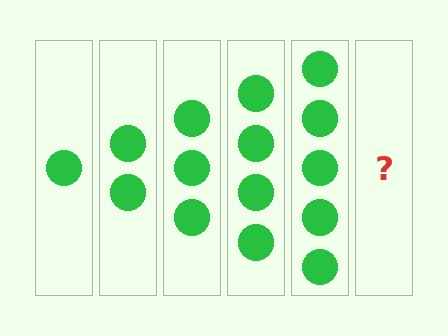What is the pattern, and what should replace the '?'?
The pattern is that each step adds one more circle. The '?' should be 6 circles.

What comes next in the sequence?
The next element should be 6 circles.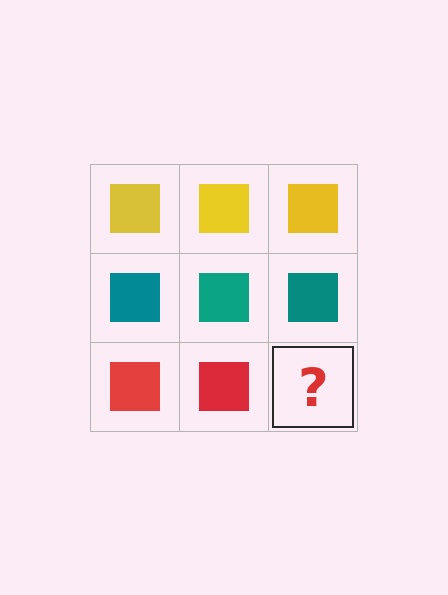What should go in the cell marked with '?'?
The missing cell should contain a red square.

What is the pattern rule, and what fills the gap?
The rule is that each row has a consistent color. The gap should be filled with a red square.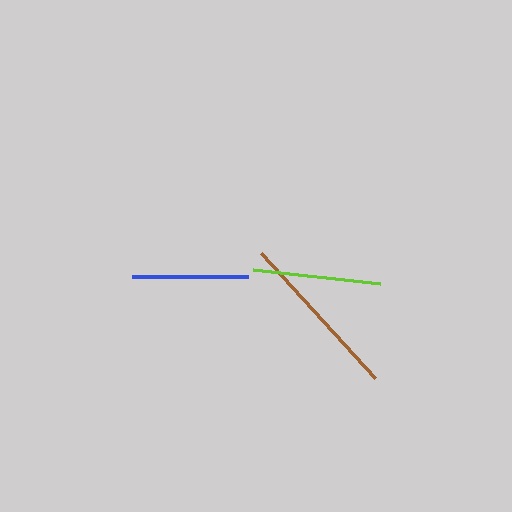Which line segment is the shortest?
The blue line is the shortest at approximately 116 pixels.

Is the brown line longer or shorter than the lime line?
The brown line is longer than the lime line.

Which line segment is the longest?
The brown line is the longest at approximately 170 pixels.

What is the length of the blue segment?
The blue segment is approximately 116 pixels long.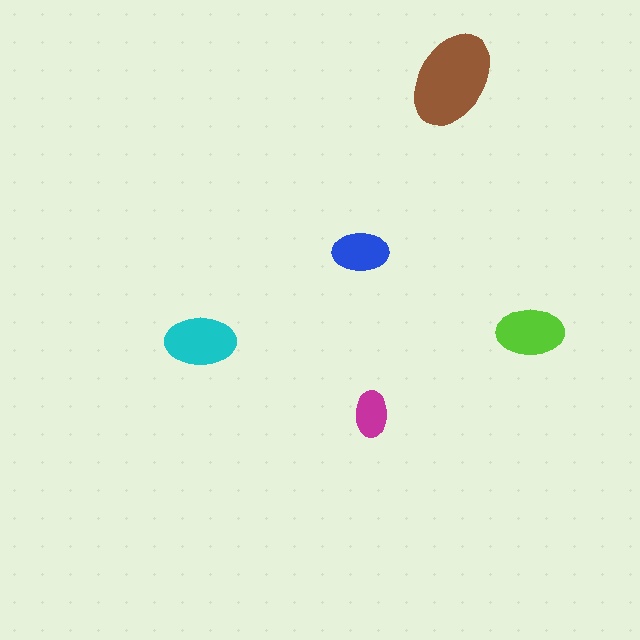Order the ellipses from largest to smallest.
the brown one, the cyan one, the lime one, the blue one, the magenta one.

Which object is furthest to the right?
The lime ellipse is rightmost.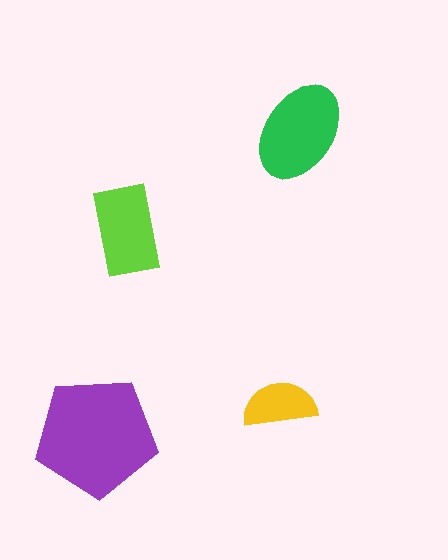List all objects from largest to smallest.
The purple pentagon, the green ellipse, the lime rectangle, the yellow semicircle.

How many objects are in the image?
There are 4 objects in the image.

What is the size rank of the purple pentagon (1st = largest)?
1st.